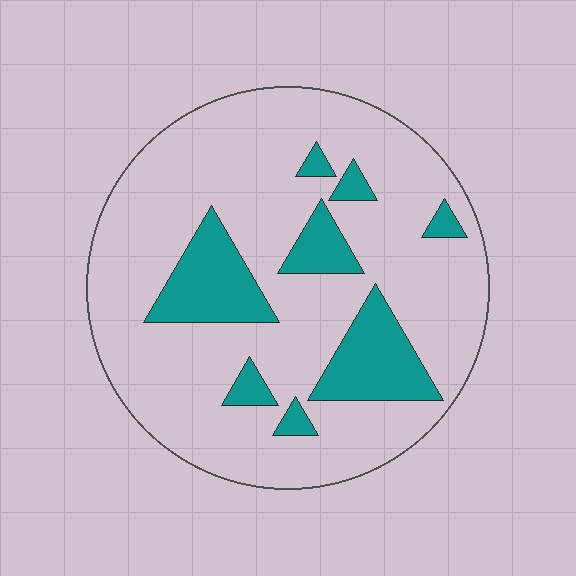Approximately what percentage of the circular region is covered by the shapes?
Approximately 20%.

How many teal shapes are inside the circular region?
8.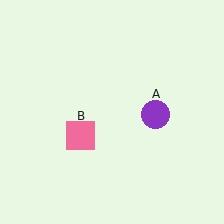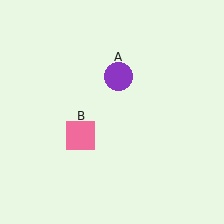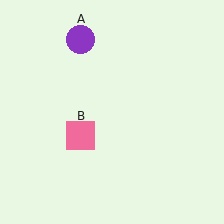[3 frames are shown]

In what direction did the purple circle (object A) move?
The purple circle (object A) moved up and to the left.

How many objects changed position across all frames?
1 object changed position: purple circle (object A).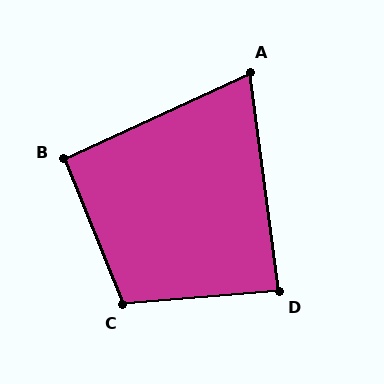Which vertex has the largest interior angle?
C, at approximately 107 degrees.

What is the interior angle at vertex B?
Approximately 93 degrees (approximately right).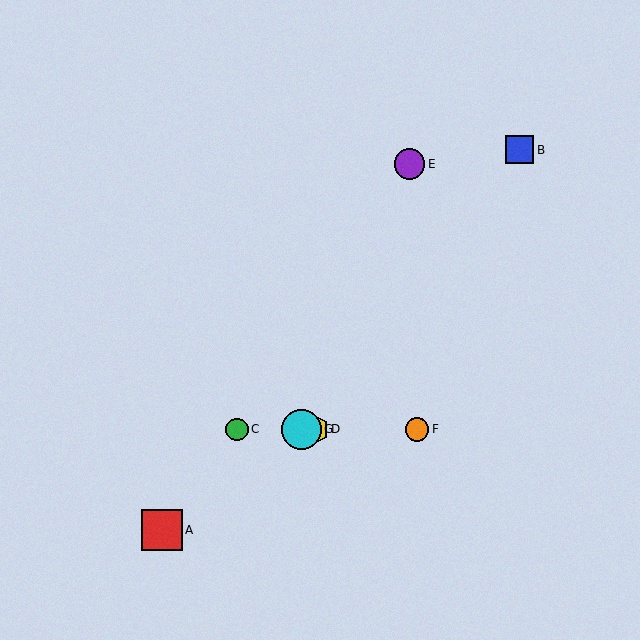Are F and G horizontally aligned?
Yes, both are at y≈429.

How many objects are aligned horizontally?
4 objects (C, D, F, G) are aligned horizontally.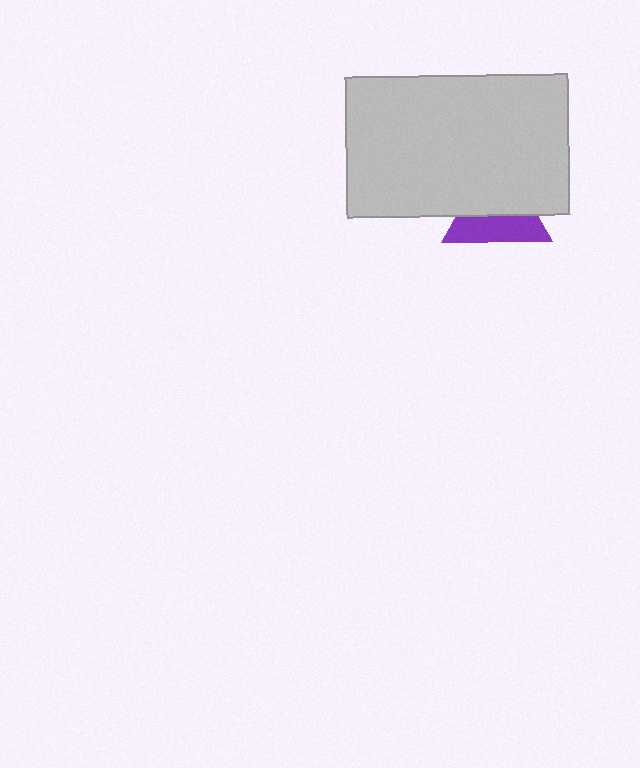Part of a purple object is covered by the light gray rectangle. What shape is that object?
It is a triangle.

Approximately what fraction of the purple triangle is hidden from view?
Roughly 54% of the purple triangle is hidden behind the light gray rectangle.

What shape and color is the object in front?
The object in front is a light gray rectangle.